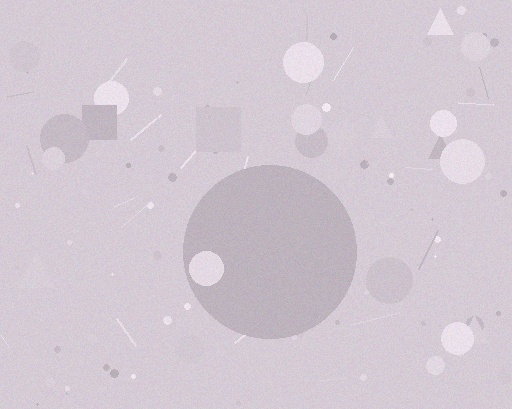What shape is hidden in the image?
A circle is hidden in the image.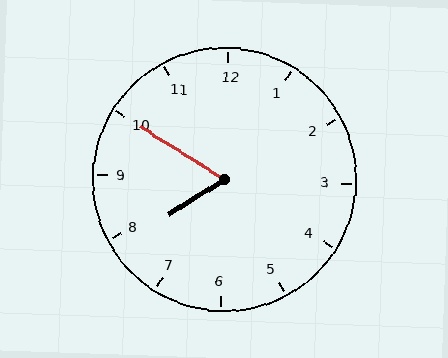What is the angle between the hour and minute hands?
Approximately 65 degrees.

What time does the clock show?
7:50.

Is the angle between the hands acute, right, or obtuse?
It is acute.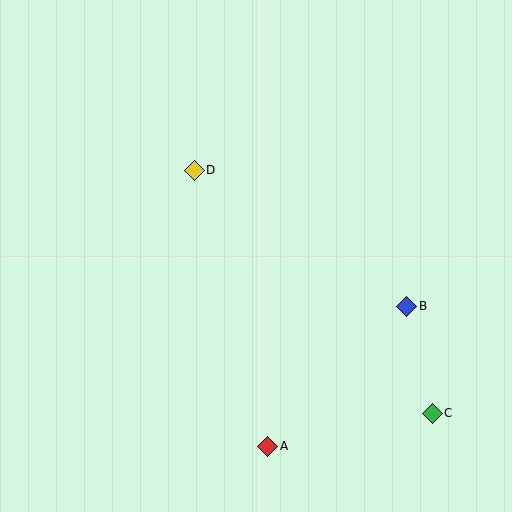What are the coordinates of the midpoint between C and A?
The midpoint between C and A is at (350, 430).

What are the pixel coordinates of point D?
Point D is at (194, 170).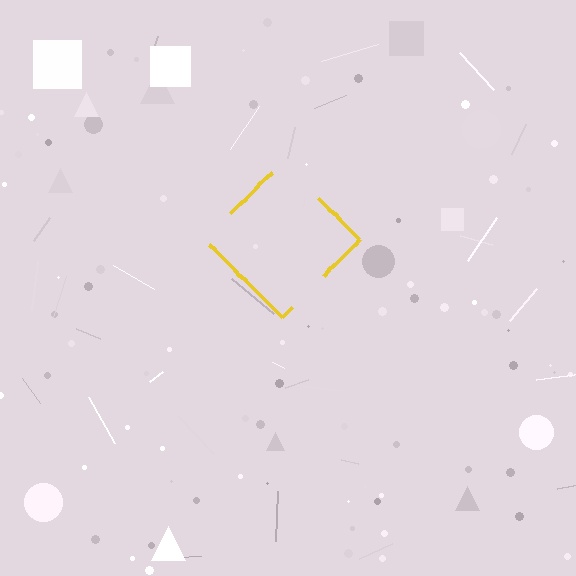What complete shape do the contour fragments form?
The contour fragments form a diamond.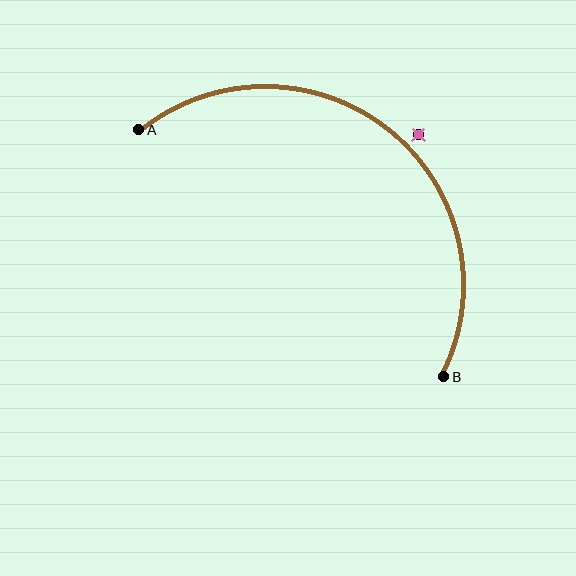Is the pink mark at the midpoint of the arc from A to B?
No — the pink mark does not lie on the arc at all. It sits slightly outside the curve.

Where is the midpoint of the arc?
The arc midpoint is the point on the curve farthest from the straight line joining A and B. It sits above and to the right of that line.